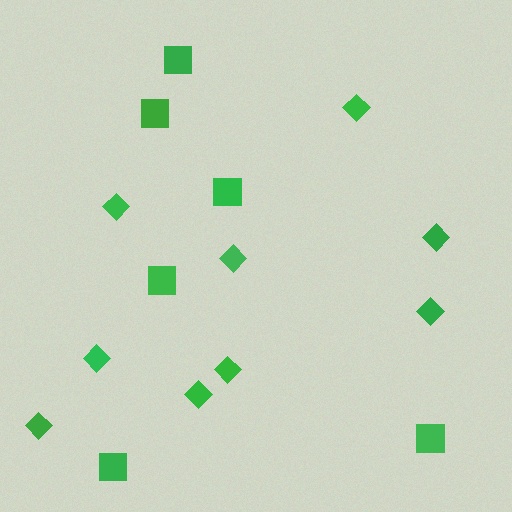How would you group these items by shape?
There are 2 groups: one group of squares (6) and one group of diamonds (9).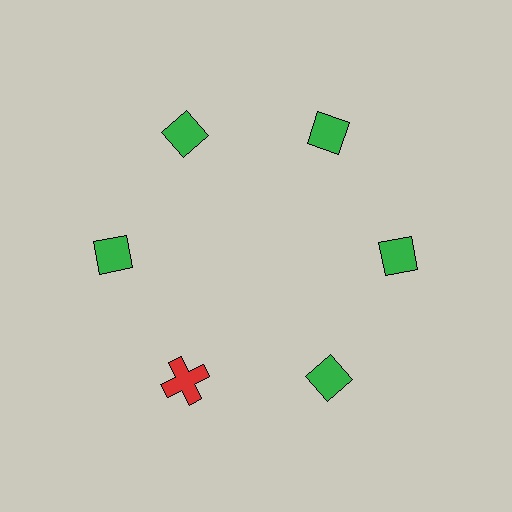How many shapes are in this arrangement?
There are 6 shapes arranged in a ring pattern.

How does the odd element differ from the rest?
It differs in both color (red instead of green) and shape (cross instead of diamond).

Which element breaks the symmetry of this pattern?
The red cross at roughly the 7 o'clock position breaks the symmetry. All other shapes are green diamonds.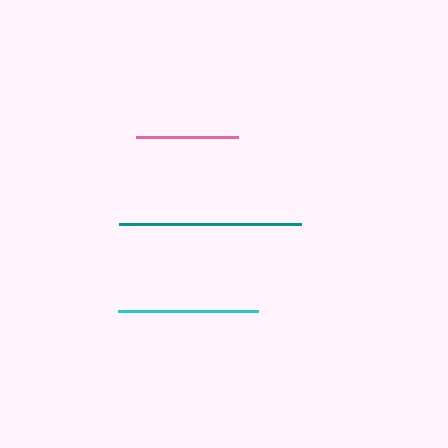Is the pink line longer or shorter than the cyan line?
The cyan line is longer than the pink line.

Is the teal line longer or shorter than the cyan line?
The teal line is longer than the cyan line.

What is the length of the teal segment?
The teal segment is approximately 182 pixels long.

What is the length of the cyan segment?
The cyan segment is approximately 140 pixels long.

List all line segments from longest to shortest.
From longest to shortest: teal, cyan, pink.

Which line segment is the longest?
The teal line is the longest at approximately 182 pixels.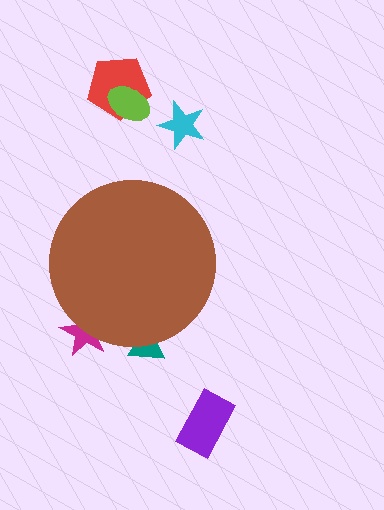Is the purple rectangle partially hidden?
No, the purple rectangle is fully visible.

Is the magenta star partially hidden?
Yes, the magenta star is partially hidden behind the brown circle.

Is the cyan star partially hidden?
No, the cyan star is fully visible.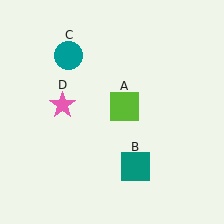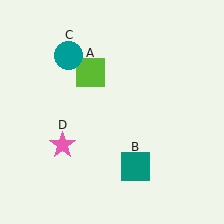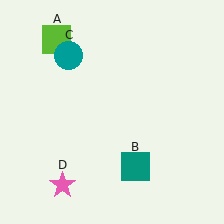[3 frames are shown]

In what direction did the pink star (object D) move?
The pink star (object D) moved down.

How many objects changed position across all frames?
2 objects changed position: lime square (object A), pink star (object D).